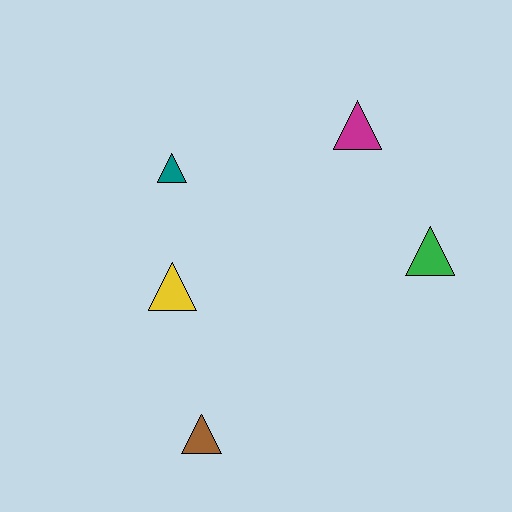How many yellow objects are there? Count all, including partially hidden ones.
There is 1 yellow object.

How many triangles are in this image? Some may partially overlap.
There are 5 triangles.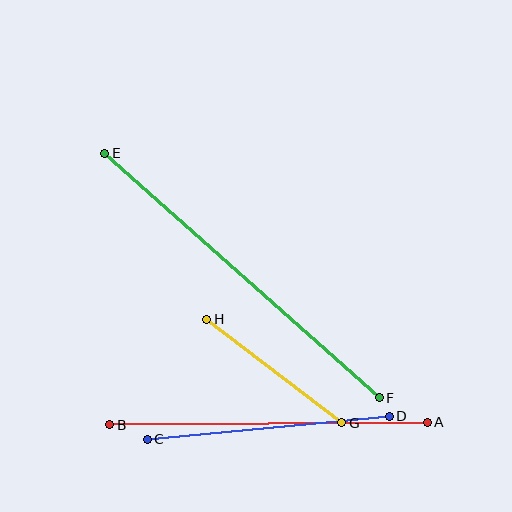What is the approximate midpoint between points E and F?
The midpoint is at approximately (242, 276) pixels.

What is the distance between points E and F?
The distance is approximately 368 pixels.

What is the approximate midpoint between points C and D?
The midpoint is at approximately (268, 428) pixels.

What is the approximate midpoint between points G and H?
The midpoint is at approximately (274, 371) pixels.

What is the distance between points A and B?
The distance is approximately 318 pixels.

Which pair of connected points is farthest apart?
Points E and F are farthest apart.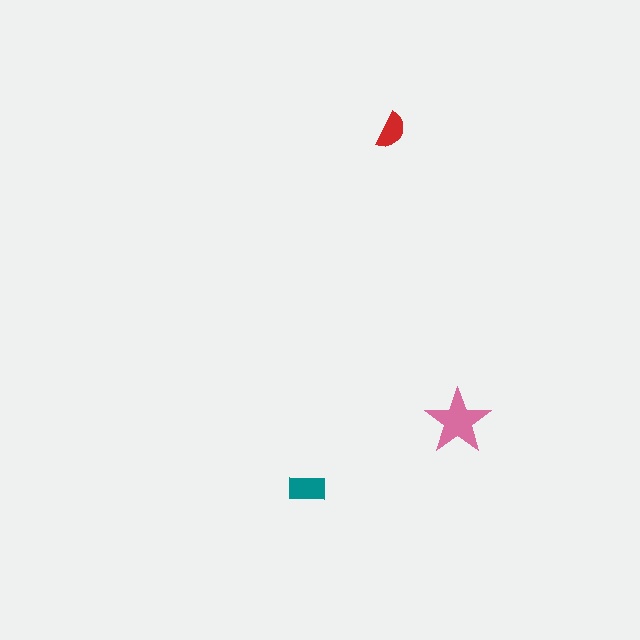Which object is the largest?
The pink star.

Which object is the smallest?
The red semicircle.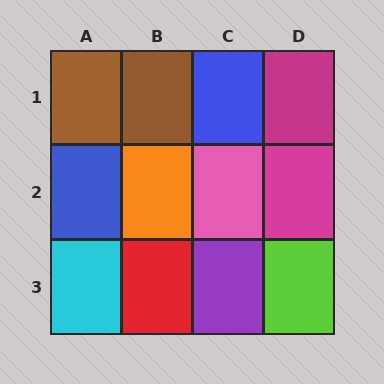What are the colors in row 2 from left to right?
Blue, orange, pink, magenta.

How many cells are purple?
1 cell is purple.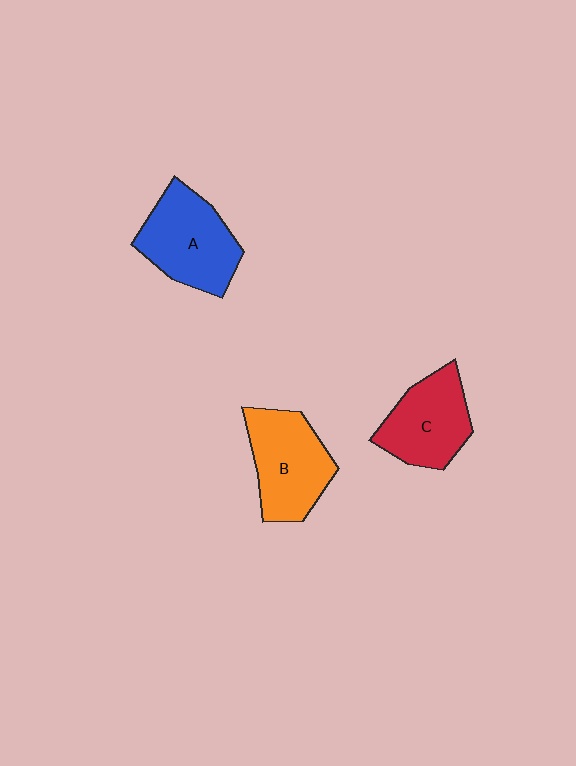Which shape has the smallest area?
Shape C (red).